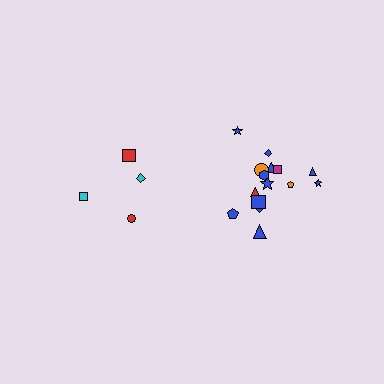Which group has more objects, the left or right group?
The right group.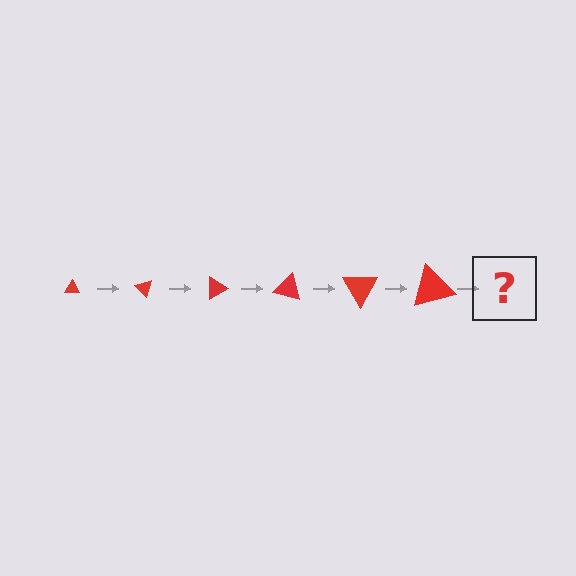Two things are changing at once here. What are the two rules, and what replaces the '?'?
The two rules are that the triangle grows larger each step and it rotates 45 degrees each step. The '?' should be a triangle, larger than the previous one and rotated 270 degrees from the start.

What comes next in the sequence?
The next element should be a triangle, larger than the previous one and rotated 270 degrees from the start.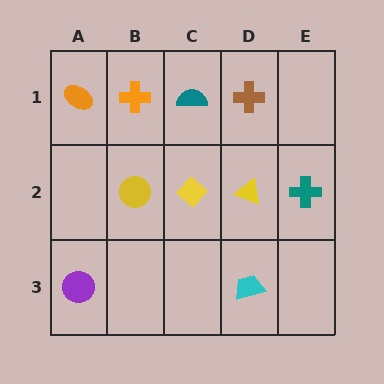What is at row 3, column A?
A purple circle.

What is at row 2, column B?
A yellow circle.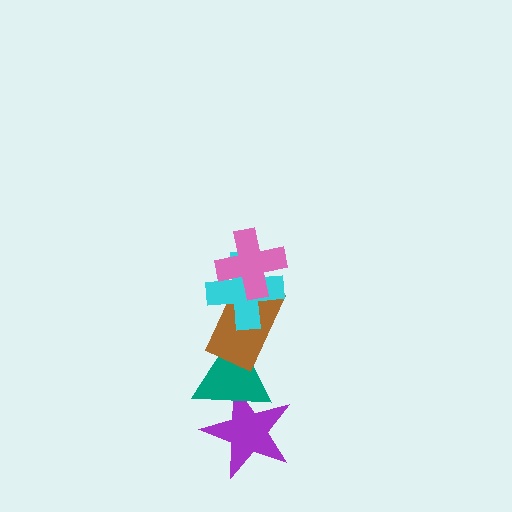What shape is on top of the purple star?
The teal triangle is on top of the purple star.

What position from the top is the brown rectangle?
The brown rectangle is 3rd from the top.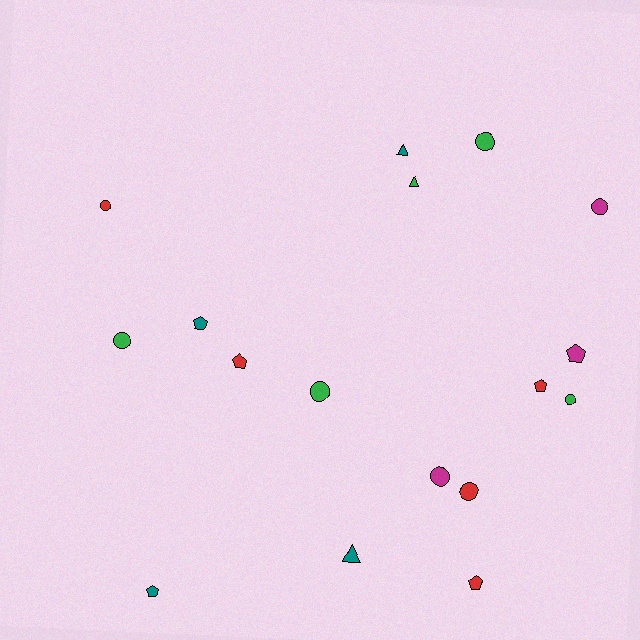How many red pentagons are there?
There are 3 red pentagons.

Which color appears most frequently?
Green, with 5 objects.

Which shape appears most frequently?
Circle, with 8 objects.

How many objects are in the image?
There are 17 objects.